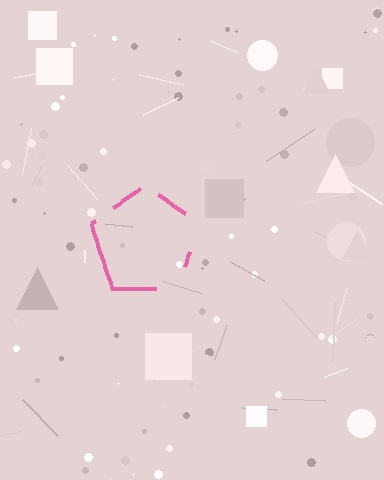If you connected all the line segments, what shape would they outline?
They would outline a pentagon.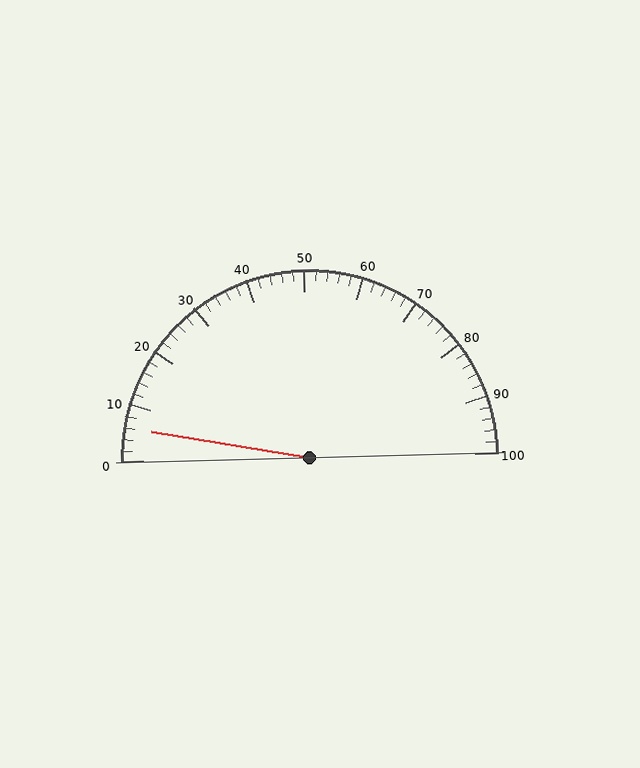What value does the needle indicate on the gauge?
The needle indicates approximately 6.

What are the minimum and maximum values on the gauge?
The gauge ranges from 0 to 100.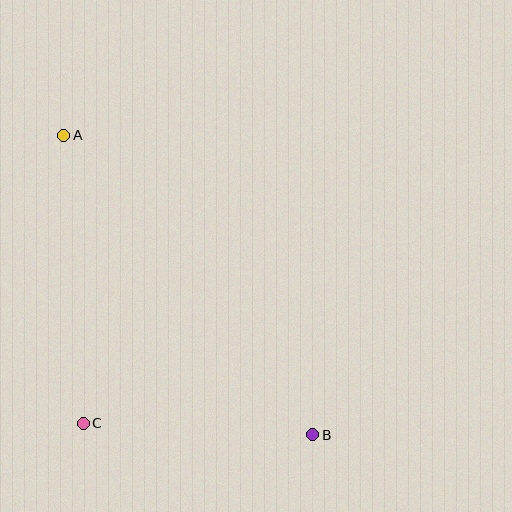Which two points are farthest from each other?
Points A and B are farthest from each other.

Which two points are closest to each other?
Points B and C are closest to each other.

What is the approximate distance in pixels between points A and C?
The distance between A and C is approximately 289 pixels.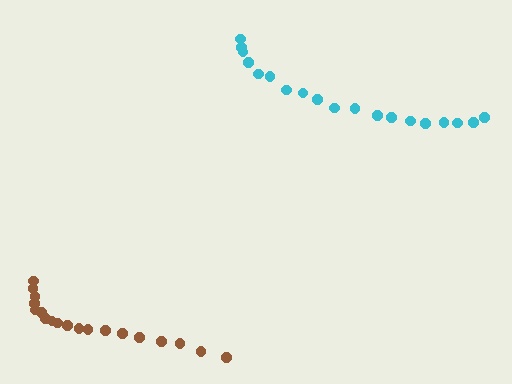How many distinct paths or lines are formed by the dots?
There are 2 distinct paths.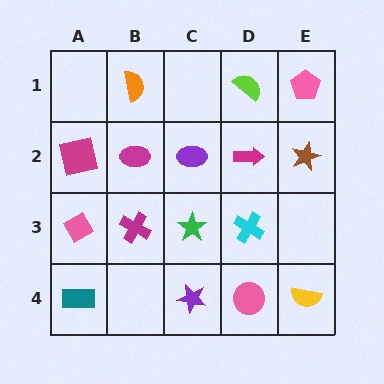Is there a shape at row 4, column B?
No, that cell is empty.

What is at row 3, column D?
A cyan cross.